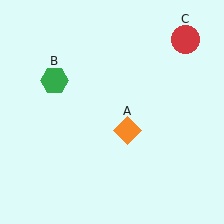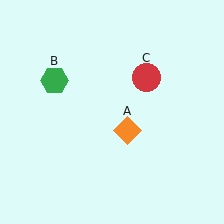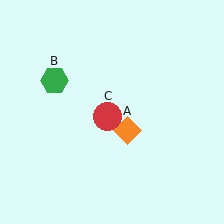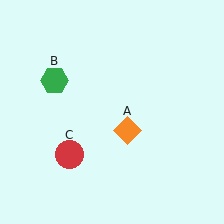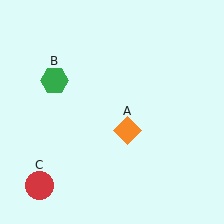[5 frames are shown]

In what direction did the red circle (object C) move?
The red circle (object C) moved down and to the left.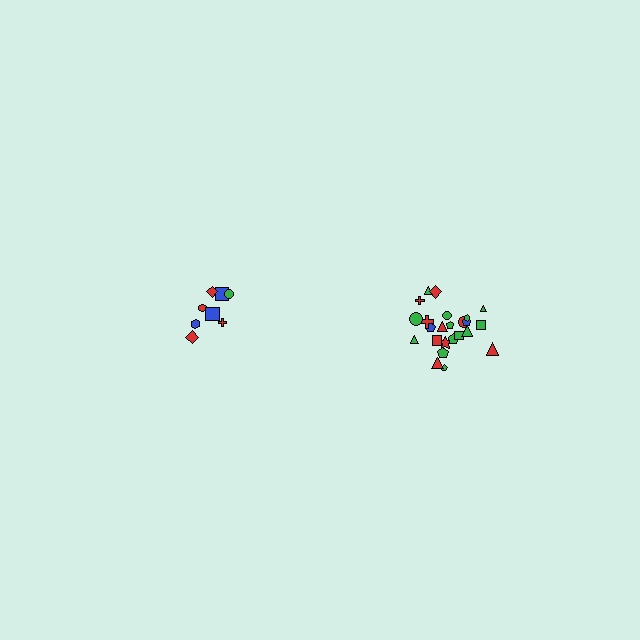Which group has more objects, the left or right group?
The right group.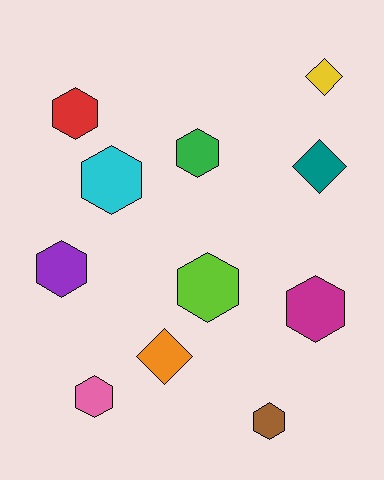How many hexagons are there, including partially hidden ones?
There are 8 hexagons.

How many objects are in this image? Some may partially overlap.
There are 11 objects.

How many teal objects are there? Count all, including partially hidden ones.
There is 1 teal object.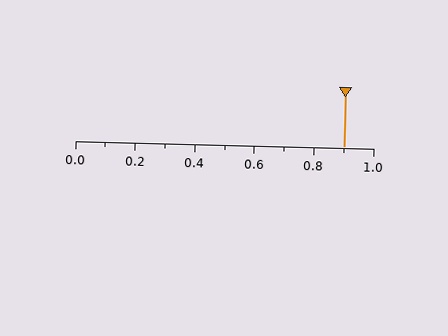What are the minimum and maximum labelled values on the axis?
The axis runs from 0.0 to 1.0.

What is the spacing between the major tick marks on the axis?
The major ticks are spaced 0.2 apart.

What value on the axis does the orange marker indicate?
The marker indicates approximately 0.9.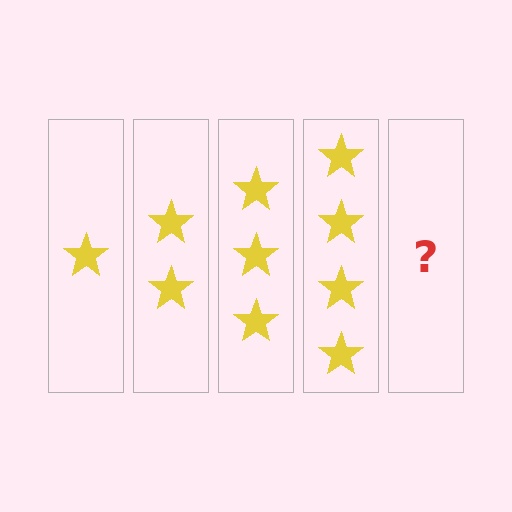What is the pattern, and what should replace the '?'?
The pattern is that each step adds one more star. The '?' should be 5 stars.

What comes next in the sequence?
The next element should be 5 stars.